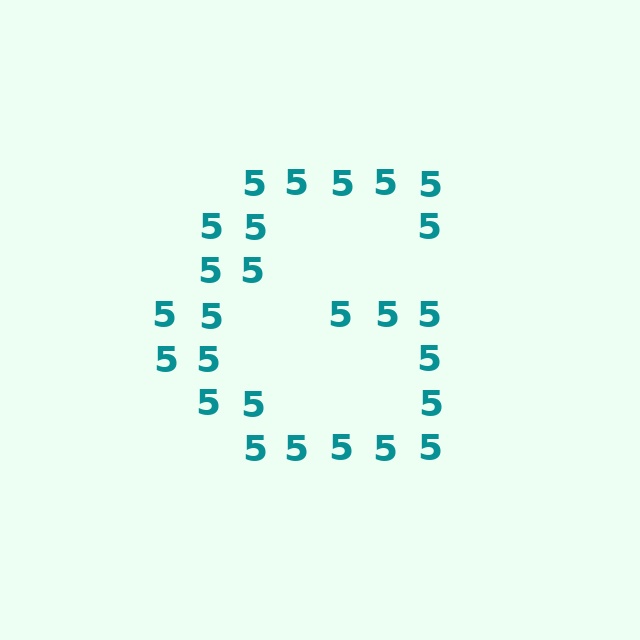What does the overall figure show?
The overall figure shows the letter G.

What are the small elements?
The small elements are digit 5's.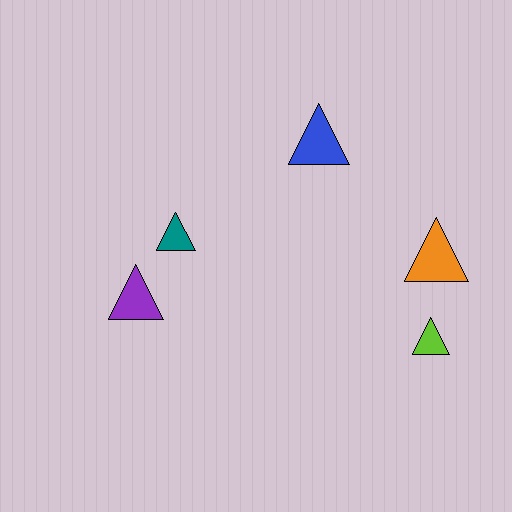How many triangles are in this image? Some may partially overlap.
There are 5 triangles.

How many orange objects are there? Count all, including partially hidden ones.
There is 1 orange object.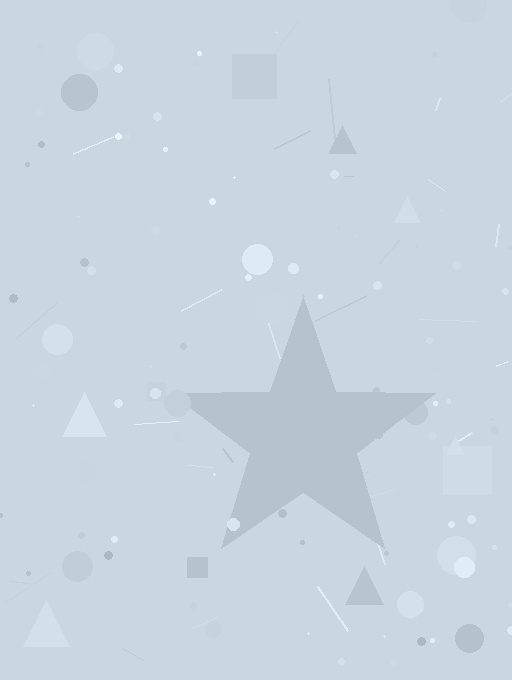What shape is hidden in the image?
A star is hidden in the image.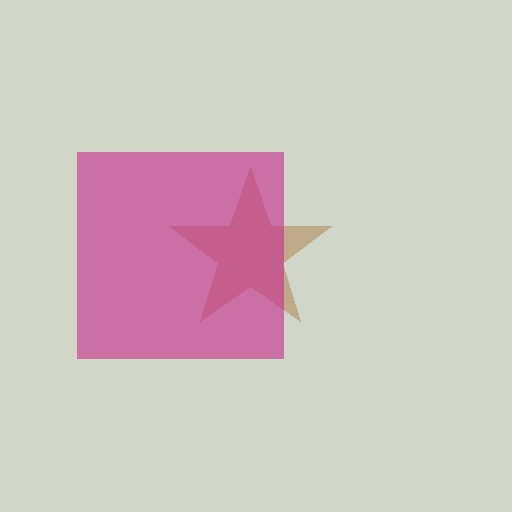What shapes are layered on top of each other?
The layered shapes are: a brown star, a magenta square.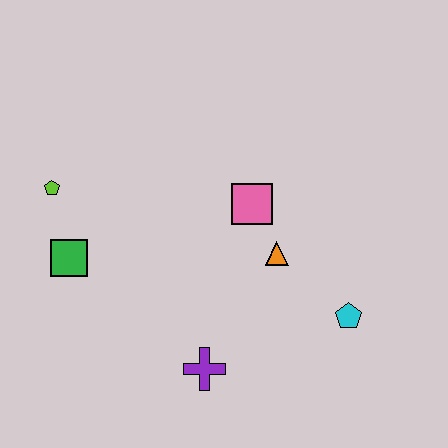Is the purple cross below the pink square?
Yes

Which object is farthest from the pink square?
The lime pentagon is farthest from the pink square.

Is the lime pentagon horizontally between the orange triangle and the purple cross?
No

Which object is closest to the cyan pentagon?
The orange triangle is closest to the cyan pentagon.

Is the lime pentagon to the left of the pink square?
Yes